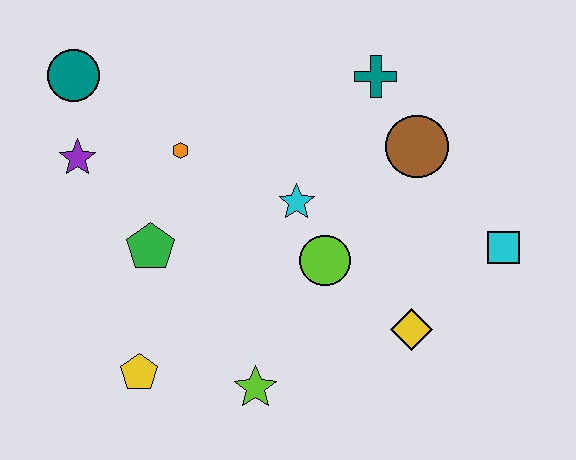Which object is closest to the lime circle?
The cyan star is closest to the lime circle.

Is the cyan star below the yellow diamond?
No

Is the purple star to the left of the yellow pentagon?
Yes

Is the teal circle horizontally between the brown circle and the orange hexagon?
No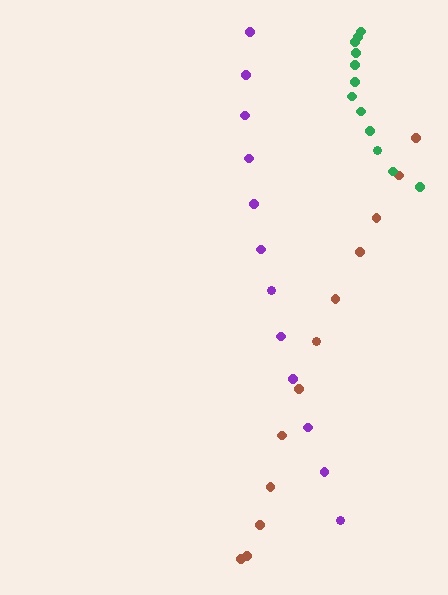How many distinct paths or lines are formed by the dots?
There are 3 distinct paths.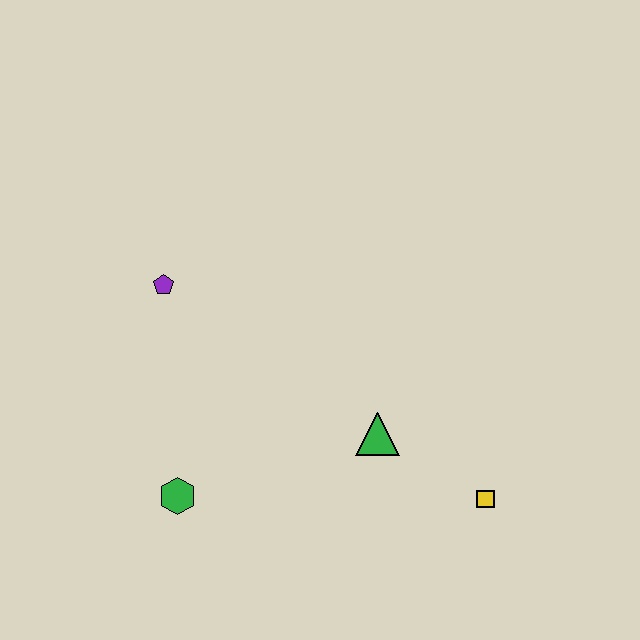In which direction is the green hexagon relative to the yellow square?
The green hexagon is to the left of the yellow square.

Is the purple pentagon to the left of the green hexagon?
Yes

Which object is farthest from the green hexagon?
The yellow square is farthest from the green hexagon.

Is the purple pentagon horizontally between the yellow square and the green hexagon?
No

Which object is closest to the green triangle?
The yellow square is closest to the green triangle.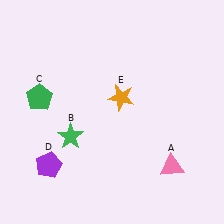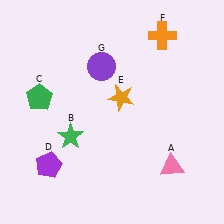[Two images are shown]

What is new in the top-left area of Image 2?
A purple circle (G) was added in the top-left area of Image 2.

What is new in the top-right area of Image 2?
An orange cross (F) was added in the top-right area of Image 2.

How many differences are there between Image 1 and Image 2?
There are 2 differences between the two images.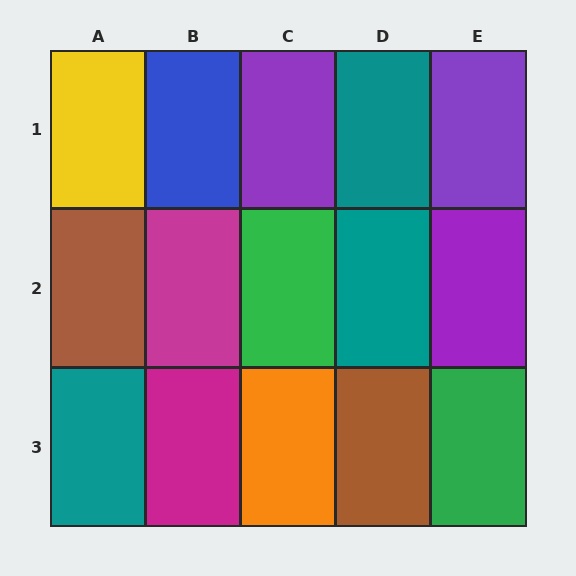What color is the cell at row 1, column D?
Teal.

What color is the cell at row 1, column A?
Yellow.